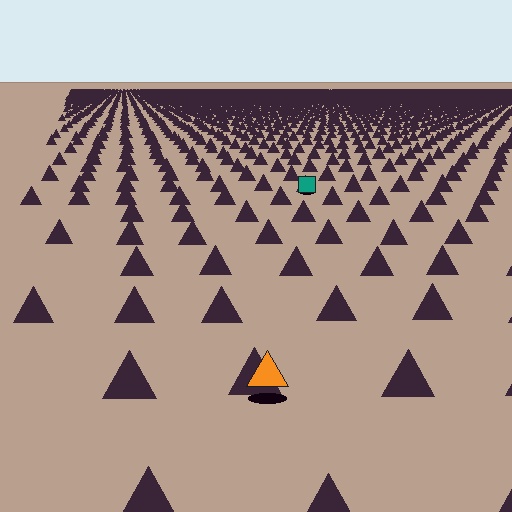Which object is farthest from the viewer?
The teal square is farthest from the viewer. It appears smaller and the ground texture around it is denser.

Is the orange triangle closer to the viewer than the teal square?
Yes. The orange triangle is closer — you can tell from the texture gradient: the ground texture is coarser near it.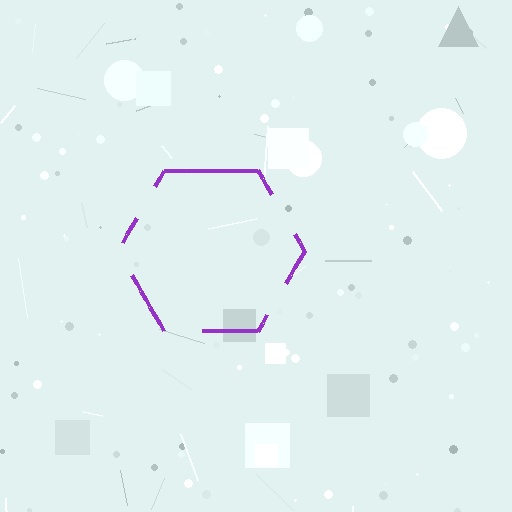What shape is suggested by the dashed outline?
The dashed outline suggests a hexagon.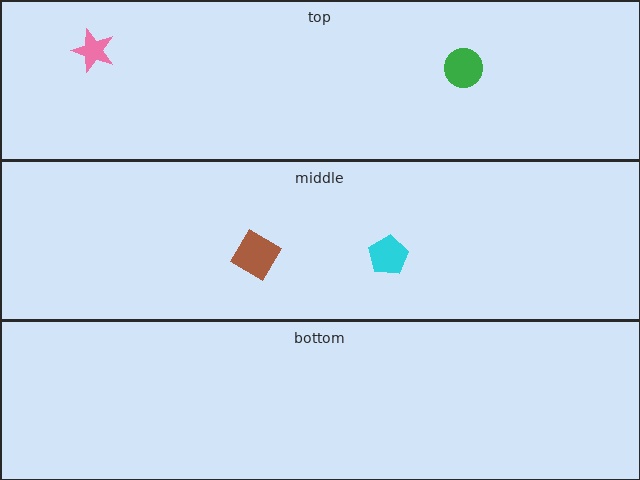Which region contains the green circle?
The top region.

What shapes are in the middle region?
The cyan pentagon, the brown diamond.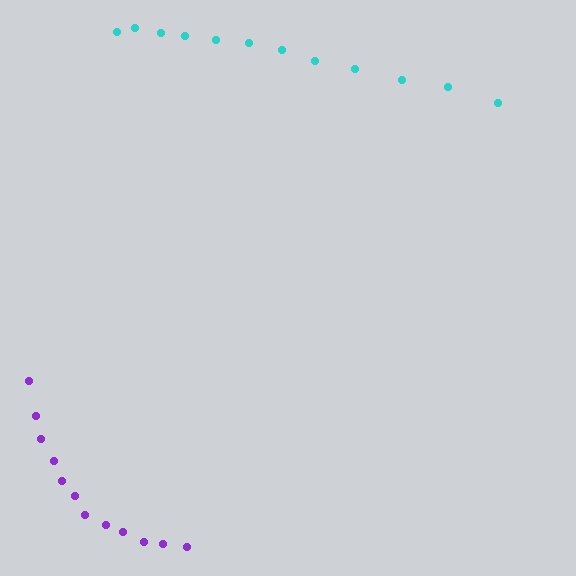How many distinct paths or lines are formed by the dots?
There are 2 distinct paths.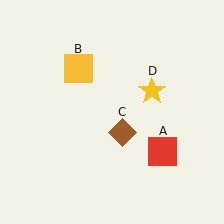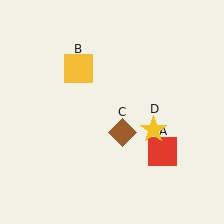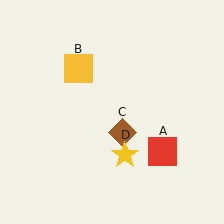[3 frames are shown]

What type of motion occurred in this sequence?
The yellow star (object D) rotated clockwise around the center of the scene.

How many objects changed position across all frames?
1 object changed position: yellow star (object D).